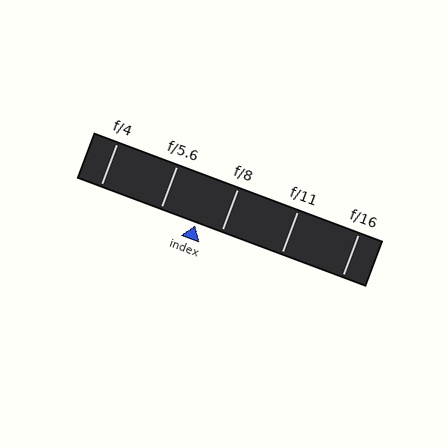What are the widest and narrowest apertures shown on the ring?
The widest aperture shown is f/4 and the narrowest is f/16.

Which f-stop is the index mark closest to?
The index mark is closest to f/8.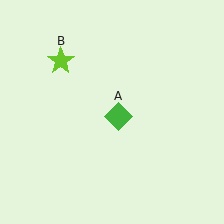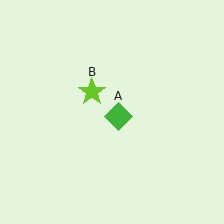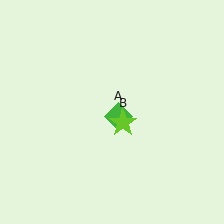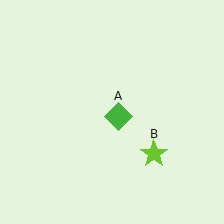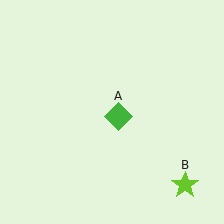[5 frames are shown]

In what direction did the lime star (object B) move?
The lime star (object B) moved down and to the right.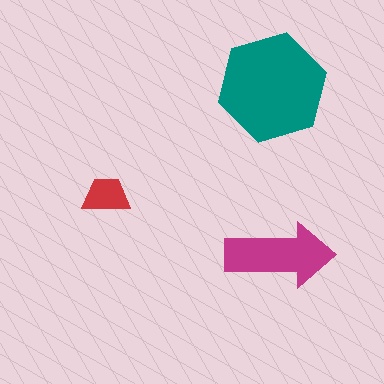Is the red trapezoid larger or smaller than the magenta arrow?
Smaller.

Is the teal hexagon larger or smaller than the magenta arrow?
Larger.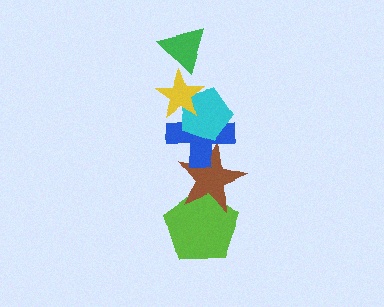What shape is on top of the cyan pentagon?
The yellow star is on top of the cyan pentagon.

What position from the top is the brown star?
The brown star is 5th from the top.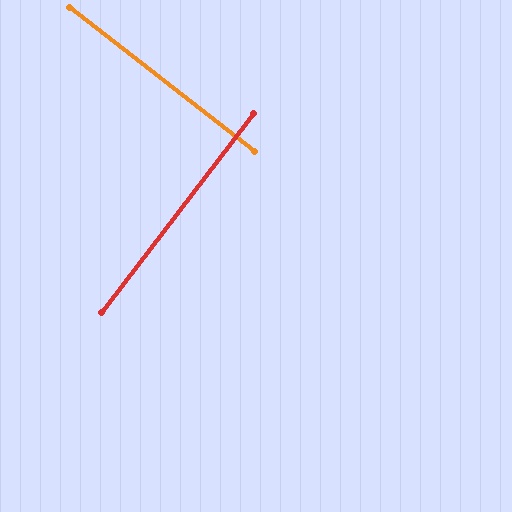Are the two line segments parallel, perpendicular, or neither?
Perpendicular — they meet at approximately 90°.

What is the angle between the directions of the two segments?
Approximately 90 degrees.